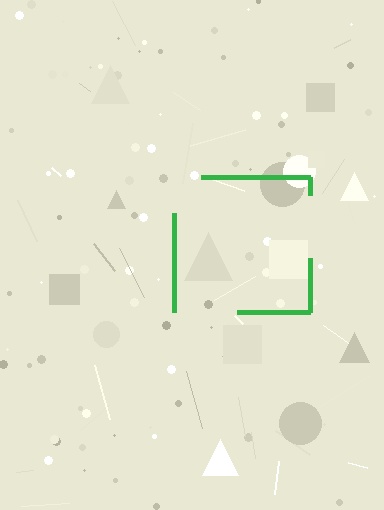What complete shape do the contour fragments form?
The contour fragments form a square.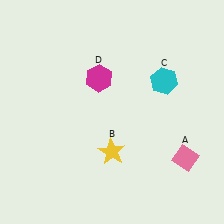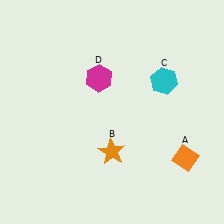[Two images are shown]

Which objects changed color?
A changed from pink to orange. B changed from yellow to orange.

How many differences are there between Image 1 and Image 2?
There are 2 differences between the two images.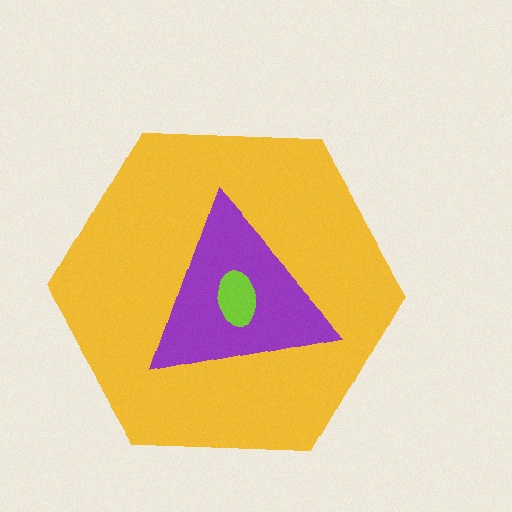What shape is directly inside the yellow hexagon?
The purple triangle.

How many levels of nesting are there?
3.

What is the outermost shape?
The yellow hexagon.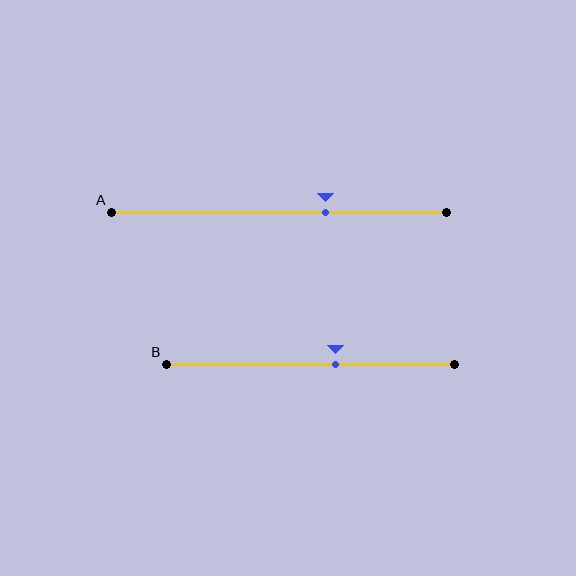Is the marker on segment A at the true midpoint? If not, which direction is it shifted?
No, the marker on segment A is shifted to the right by about 14% of the segment length.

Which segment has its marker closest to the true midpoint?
Segment B has its marker closest to the true midpoint.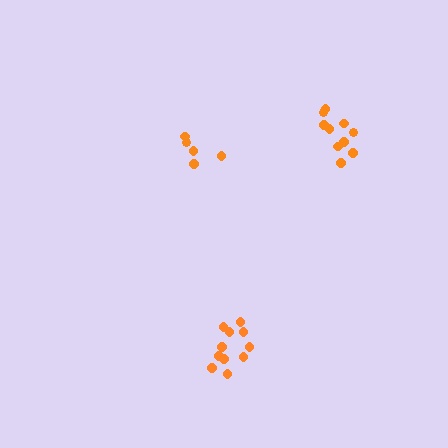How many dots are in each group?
Group 1: 10 dots, Group 2: 5 dots, Group 3: 11 dots (26 total).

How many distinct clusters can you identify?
There are 3 distinct clusters.